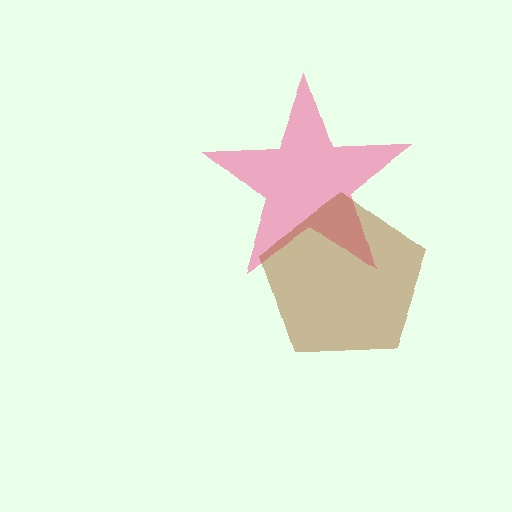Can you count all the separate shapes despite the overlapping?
Yes, there are 2 separate shapes.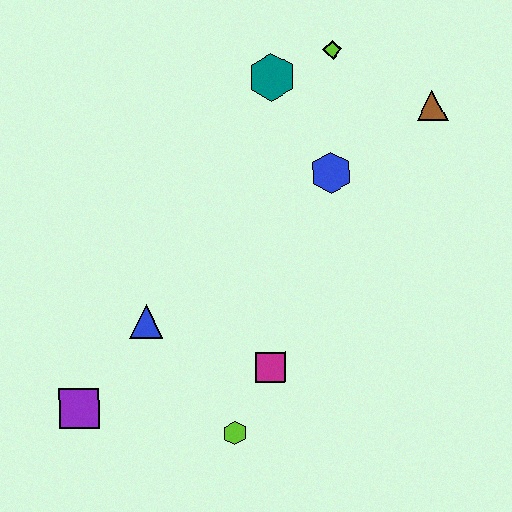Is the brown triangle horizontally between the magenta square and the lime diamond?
No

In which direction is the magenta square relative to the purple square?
The magenta square is to the right of the purple square.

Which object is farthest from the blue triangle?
The brown triangle is farthest from the blue triangle.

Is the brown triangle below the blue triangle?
No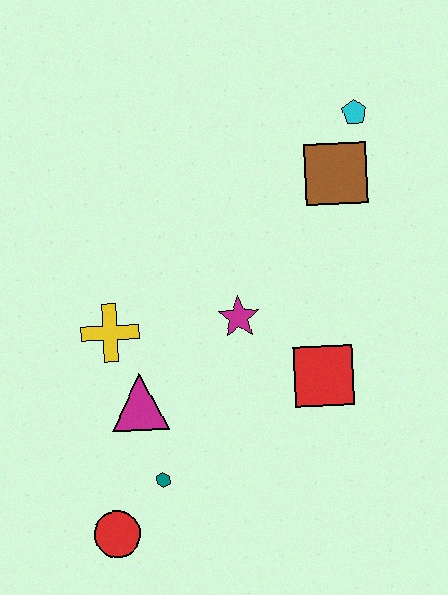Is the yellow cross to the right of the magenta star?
No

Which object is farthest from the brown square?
The red circle is farthest from the brown square.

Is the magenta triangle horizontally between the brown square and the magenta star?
No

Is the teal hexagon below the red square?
Yes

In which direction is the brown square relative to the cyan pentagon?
The brown square is below the cyan pentagon.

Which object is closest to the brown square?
The cyan pentagon is closest to the brown square.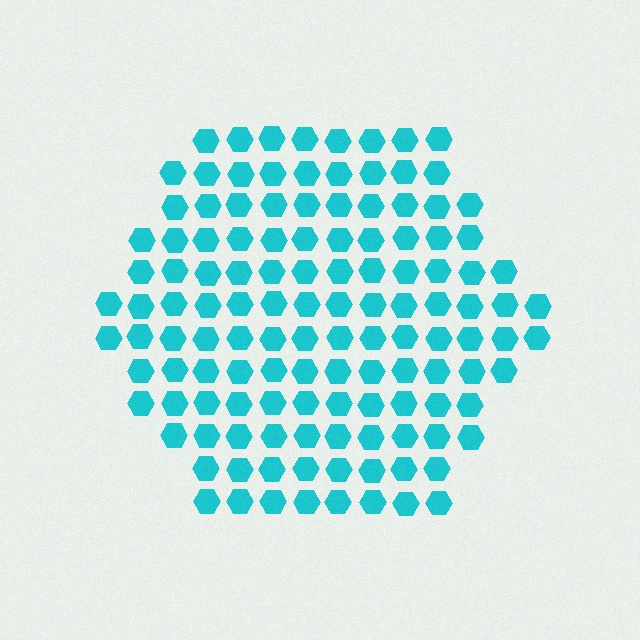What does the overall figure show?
The overall figure shows a hexagon.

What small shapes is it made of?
It is made of small hexagons.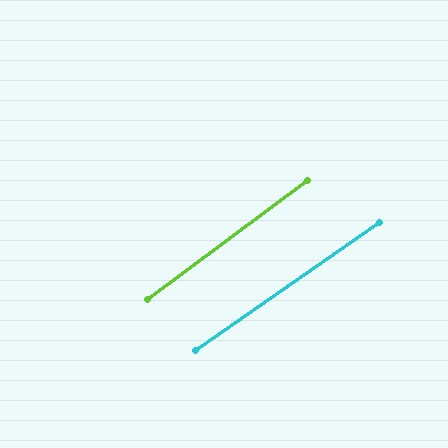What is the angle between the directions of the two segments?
Approximately 2 degrees.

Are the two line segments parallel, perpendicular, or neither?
Parallel — their directions differ by only 1.7°.